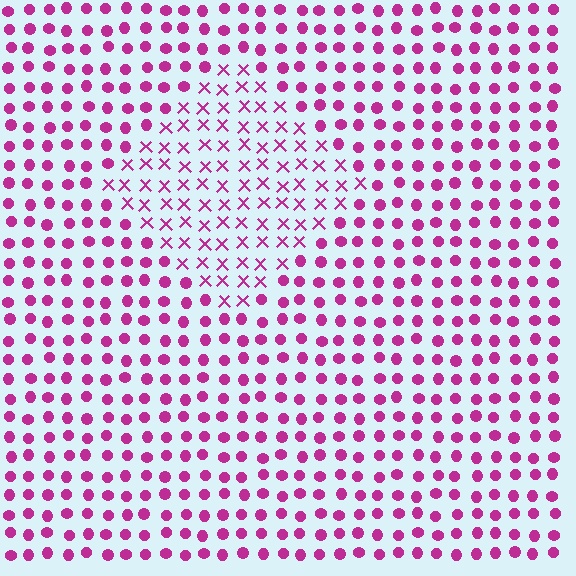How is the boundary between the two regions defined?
The boundary is defined by a change in element shape: X marks inside vs. circles outside. All elements share the same color and spacing.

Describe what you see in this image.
The image is filled with small magenta elements arranged in a uniform grid. A diamond-shaped region contains X marks, while the surrounding area contains circles. The boundary is defined purely by the change in element shape.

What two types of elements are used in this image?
The image uses X marks inside the diamond region and circles outside it.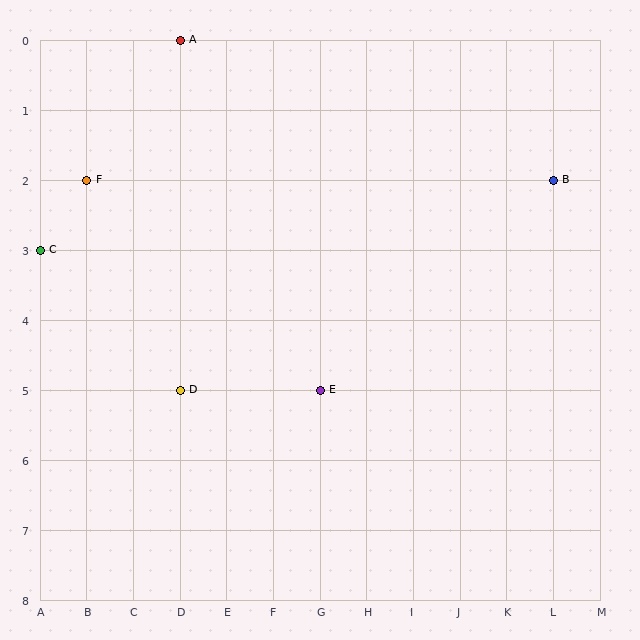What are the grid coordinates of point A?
Point A is at grid coordinates (D, 0).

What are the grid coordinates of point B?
Point B is at grid coordinates (L, 2).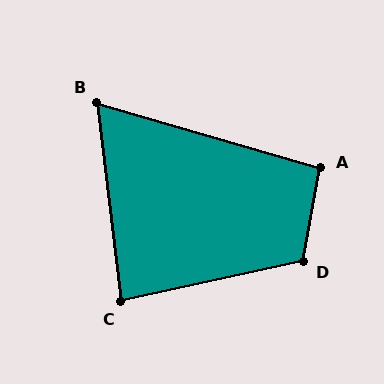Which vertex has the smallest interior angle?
B, at approximately 67 degrees.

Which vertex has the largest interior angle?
D, at approximately 113 degrees.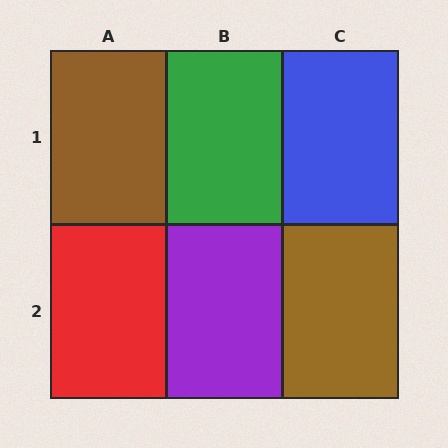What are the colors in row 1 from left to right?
Brown, green, blue.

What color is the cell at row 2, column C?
Brown.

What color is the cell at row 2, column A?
Red.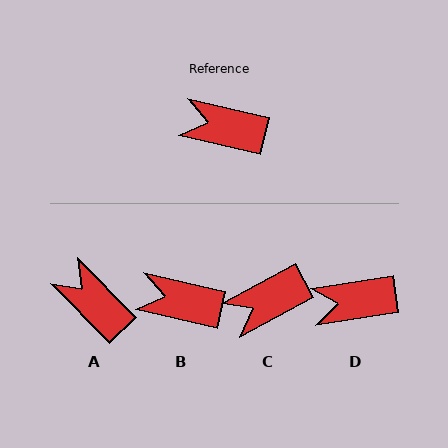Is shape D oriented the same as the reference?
No, it is off by about 22 degrees.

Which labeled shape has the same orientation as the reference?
B.